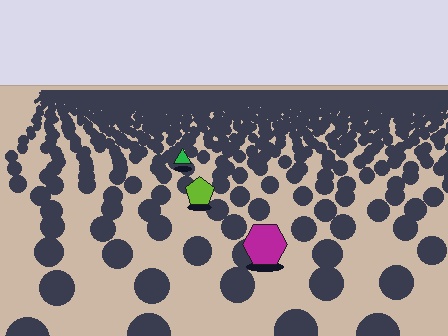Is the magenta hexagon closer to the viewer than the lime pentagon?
Yes. The magenta hexagon is closer — you can tell from the texture gradient: the ground texture is coarser near it.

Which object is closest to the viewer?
The magenta hexagon is closest. The texture marks near it are larger and more spread out.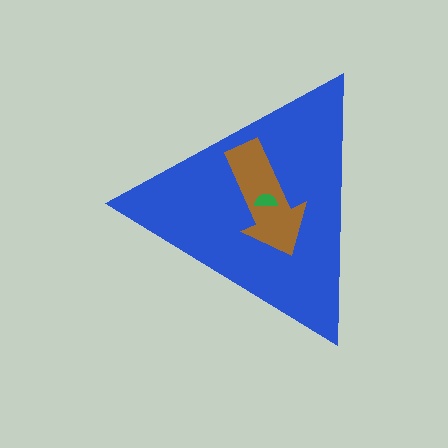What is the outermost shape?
The blue triangle.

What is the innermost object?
The green semicircle.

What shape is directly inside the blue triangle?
The brown arrow.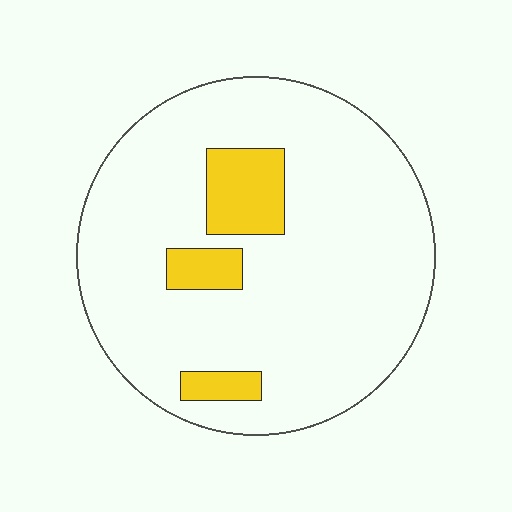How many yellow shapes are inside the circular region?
3.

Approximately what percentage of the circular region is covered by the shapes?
Approximately 10%.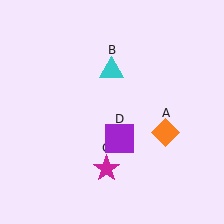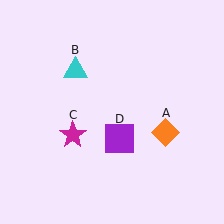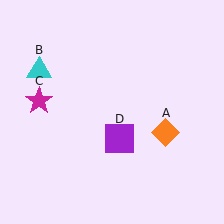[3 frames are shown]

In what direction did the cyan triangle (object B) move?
The cyan triangle (object B) moved left.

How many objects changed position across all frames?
2 objects changed position: cyan triangle (object B), magenta star (object C).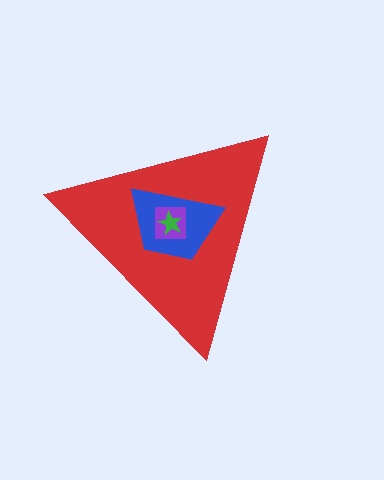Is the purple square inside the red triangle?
Yes.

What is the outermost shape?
The red triangle.